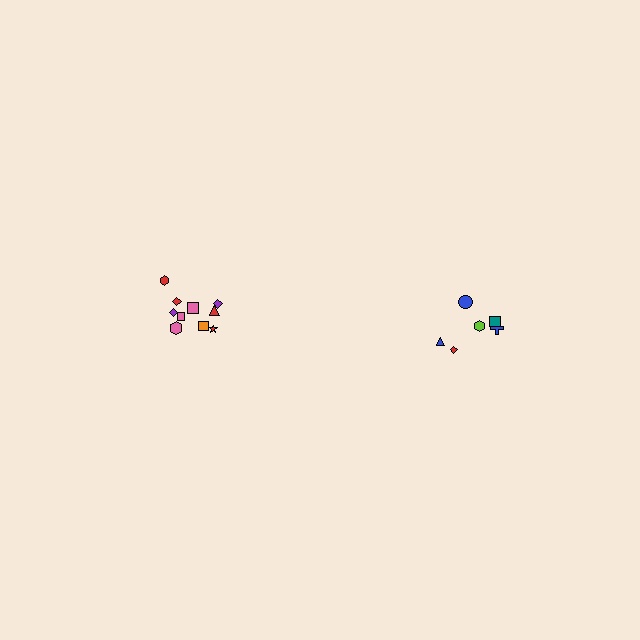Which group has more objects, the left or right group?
The left group.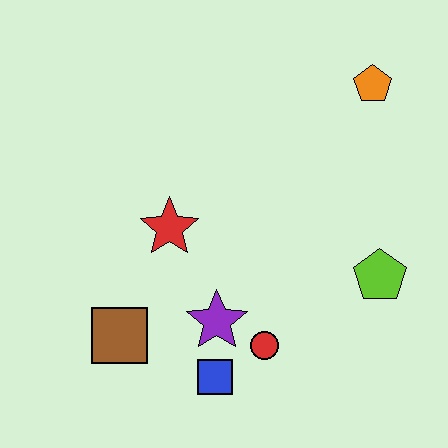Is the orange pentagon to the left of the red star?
No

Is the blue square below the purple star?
Yes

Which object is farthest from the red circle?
The orange pentagon is farthest from the red circle.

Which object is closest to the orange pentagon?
The lime pentagon is closest to the orange pentagon.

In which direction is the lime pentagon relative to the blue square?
The lime pentagon is to the right of the blue square.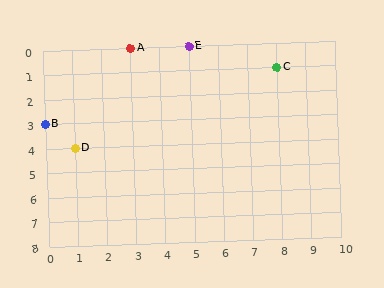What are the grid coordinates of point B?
Point B is at grid coordinates (0, 3).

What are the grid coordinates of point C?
Point C is at grid coordinates (8, 1).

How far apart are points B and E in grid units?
Points B and E are 5 columns and 3 rows apart (about 5.8 grid units diagonally).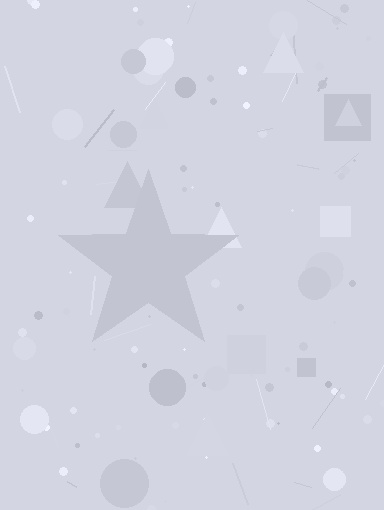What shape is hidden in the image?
A star is hidden in the image.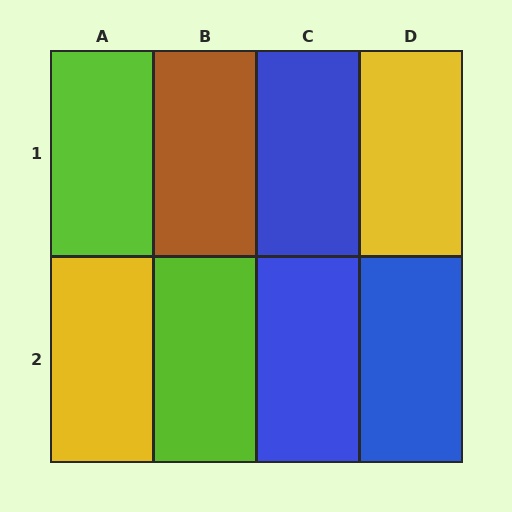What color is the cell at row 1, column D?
Yellow.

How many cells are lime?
2 cells are lime.